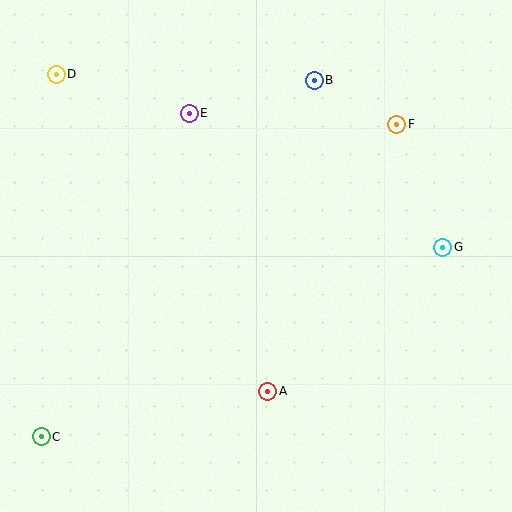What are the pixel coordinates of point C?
Point C is at (41, 437).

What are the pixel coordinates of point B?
Point B is at (314, 80).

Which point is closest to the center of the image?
Point A at (268, 391) is closest to the center.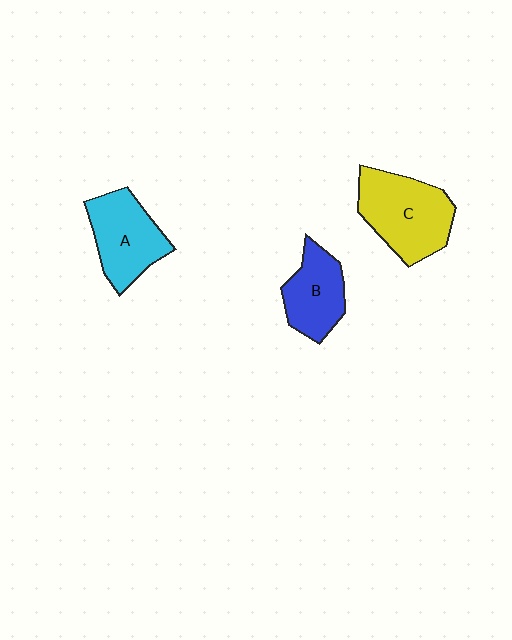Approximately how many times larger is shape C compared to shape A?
Approximately 1.2 times.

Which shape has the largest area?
Shape C (yellow).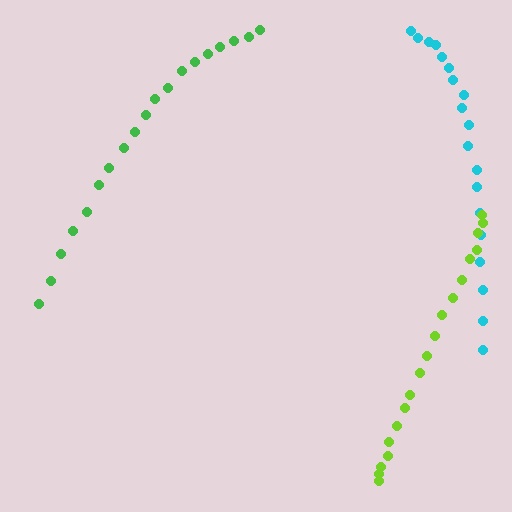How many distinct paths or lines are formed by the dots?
There are 3 distinct paths.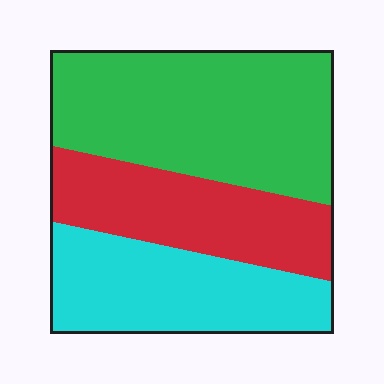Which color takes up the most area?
Green, at roughly 45%.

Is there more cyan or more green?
Green.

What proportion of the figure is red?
Red covers about 25% of the figure.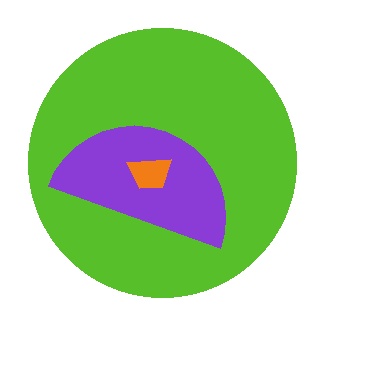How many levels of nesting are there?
3.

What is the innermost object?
The orange trapezoid.